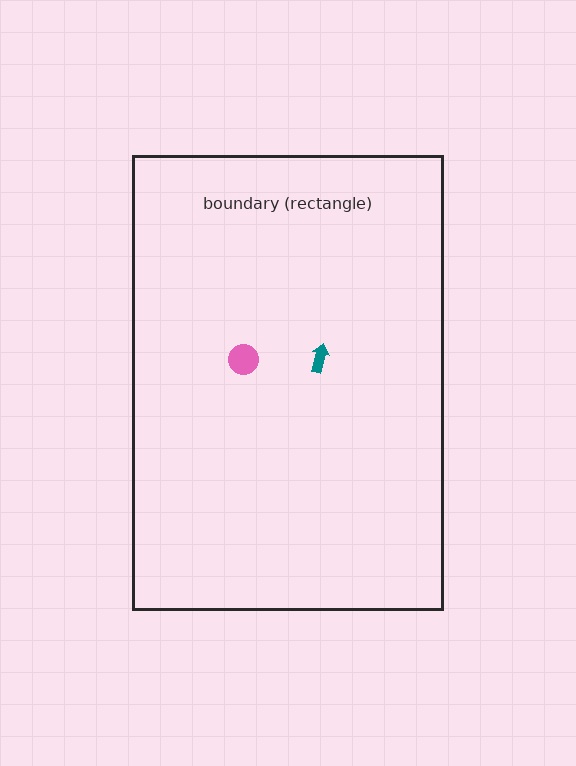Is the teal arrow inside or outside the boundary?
Inside.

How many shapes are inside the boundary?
2 inside, 0 outside.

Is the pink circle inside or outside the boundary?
Inside.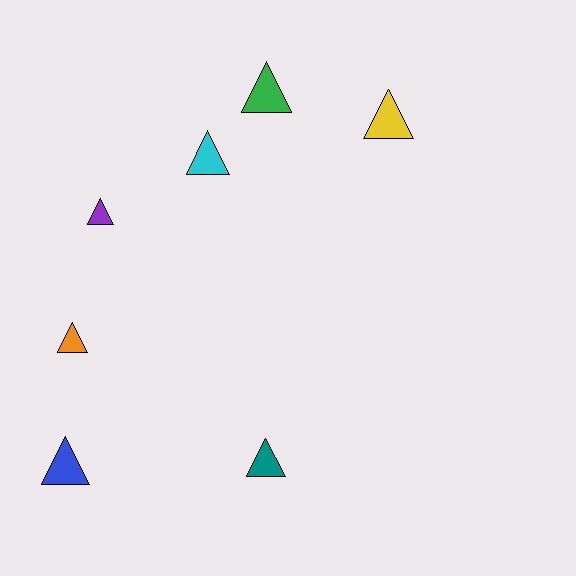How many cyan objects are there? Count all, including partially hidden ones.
There is 1 cyan object.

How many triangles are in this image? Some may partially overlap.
There are 7 triangles.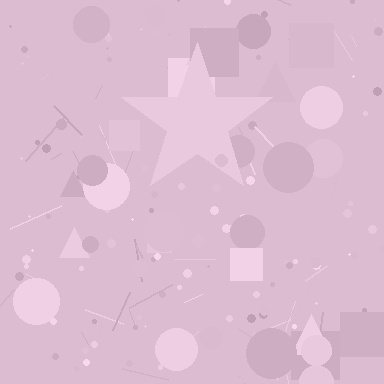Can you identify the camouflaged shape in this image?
The camouflaged shape is a star.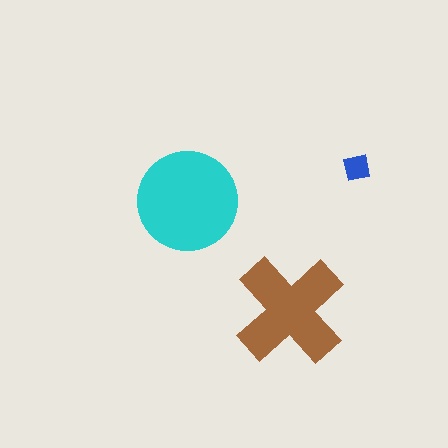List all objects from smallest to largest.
The blue square, the brown cross, the cyan circle.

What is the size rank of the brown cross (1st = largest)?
2nd.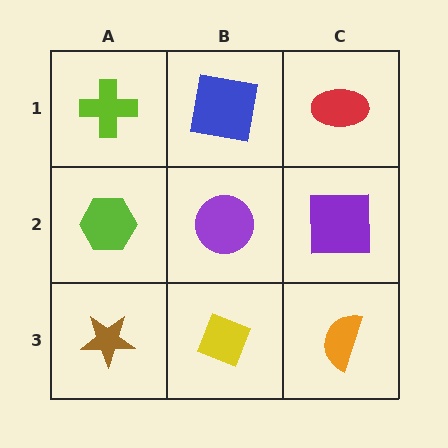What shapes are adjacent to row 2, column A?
A lime cross (row 1, column A), a brown star (row 3, column A), a purple circle (row 2, column B).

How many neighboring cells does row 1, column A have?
2.